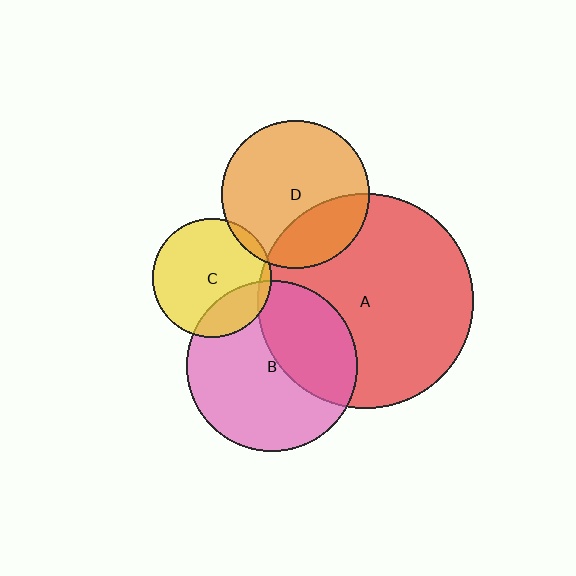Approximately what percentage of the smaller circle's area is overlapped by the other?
Approximately 25%.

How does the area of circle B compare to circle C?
Approximately 2.1 times.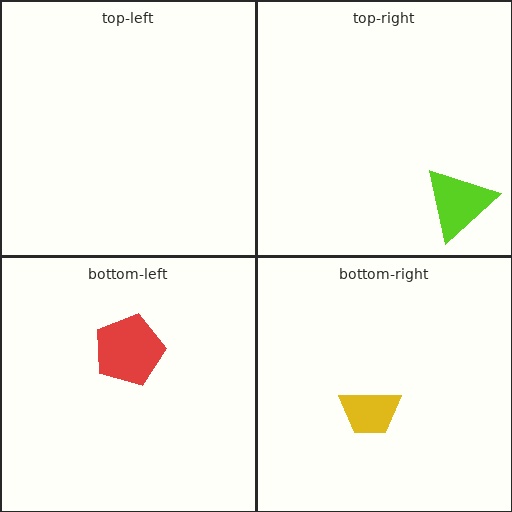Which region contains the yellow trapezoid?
The bottom-right region.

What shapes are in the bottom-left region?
The red pentagon.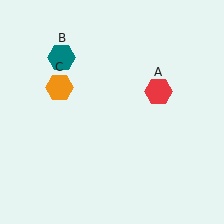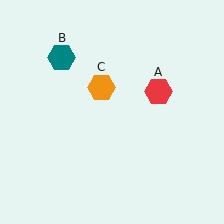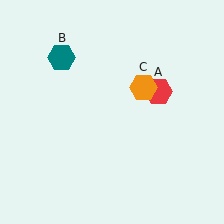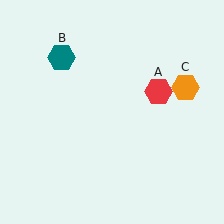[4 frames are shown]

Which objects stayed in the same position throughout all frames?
Red hexagon (object A) and teal hexagon (object B) remained stationary.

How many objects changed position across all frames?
1 object changed position: orange hexagon (object C).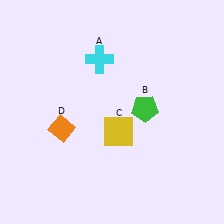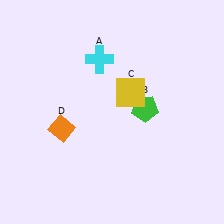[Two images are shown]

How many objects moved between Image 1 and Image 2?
1 object moved between the two images.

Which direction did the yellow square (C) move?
The yellow square (C) moved up.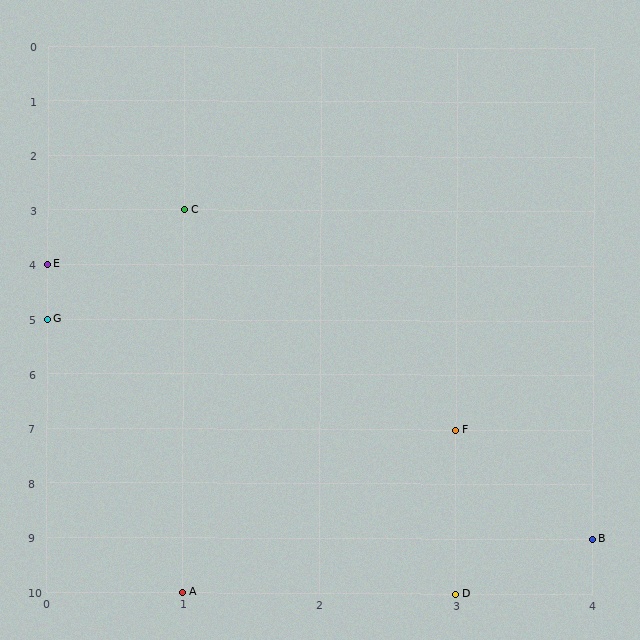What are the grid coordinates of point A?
Point A is at grid coordinates (1, 10).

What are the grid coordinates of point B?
Point B is at grid coordinates (4, 9).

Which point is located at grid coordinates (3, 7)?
Point F is at (3, 7).